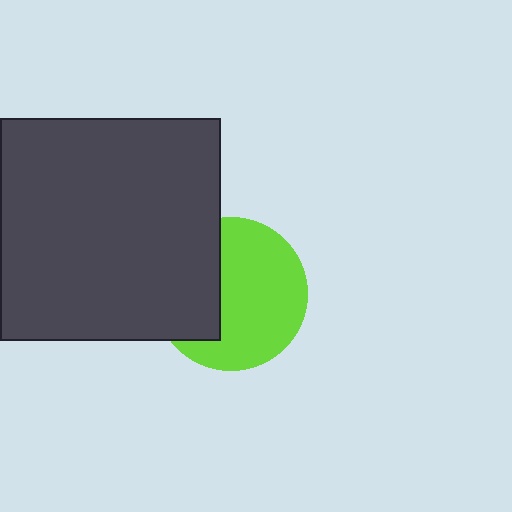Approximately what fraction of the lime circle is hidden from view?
Roughly 37% of the lime circle is hidden behind the dark gray square.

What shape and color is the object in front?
The object in front is a dark gray square.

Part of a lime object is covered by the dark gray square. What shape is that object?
It is a circle.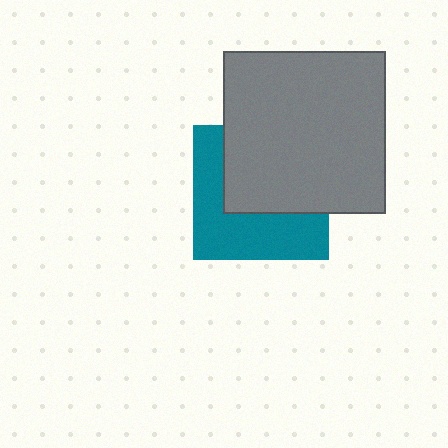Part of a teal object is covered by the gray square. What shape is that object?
It is a square.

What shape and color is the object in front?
The object in front is a gray square.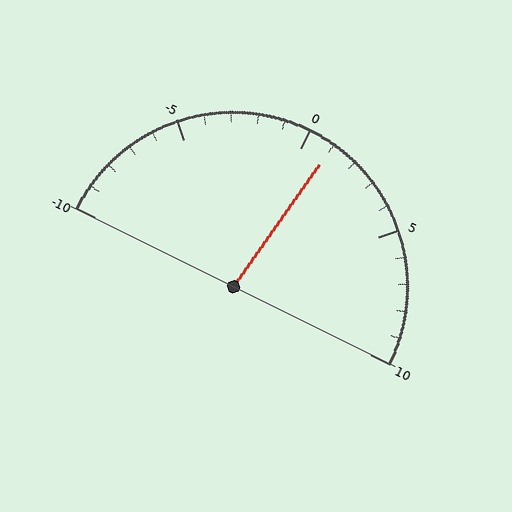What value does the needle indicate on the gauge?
The needle indicates approximately 1.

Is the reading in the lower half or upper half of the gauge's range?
The reading is in the upper half of the range (-10 to 10).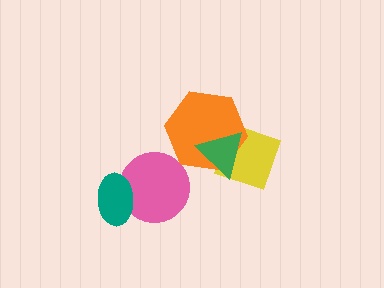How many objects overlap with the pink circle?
1 object overlaps with the pink circle.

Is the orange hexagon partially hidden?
Yes, it is partially covered by another shape.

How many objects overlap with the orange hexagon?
2 objects overlap with the orange hexagon.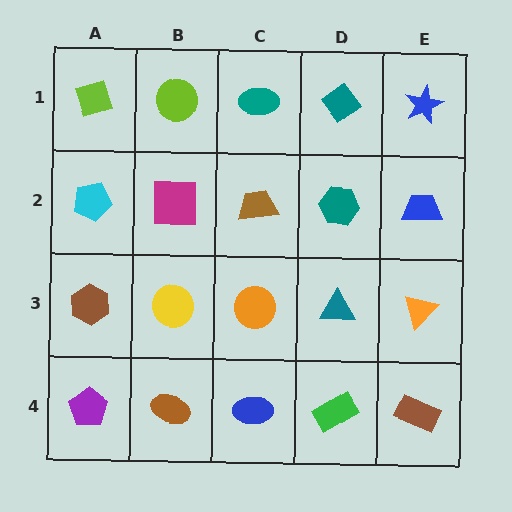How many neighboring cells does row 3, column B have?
4.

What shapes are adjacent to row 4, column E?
An orange triangle (row 3, column E), a green rectangle (row 4, column D).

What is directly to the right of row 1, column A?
A lime circle.